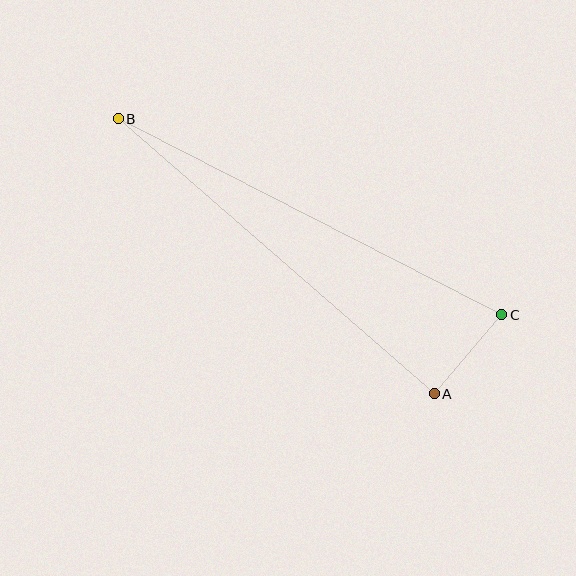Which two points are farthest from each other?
Points B and C are farthest from each other.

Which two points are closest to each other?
Points A and C are closest to each other.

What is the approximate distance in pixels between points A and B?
The distance between A and B is approximately 419 pixels.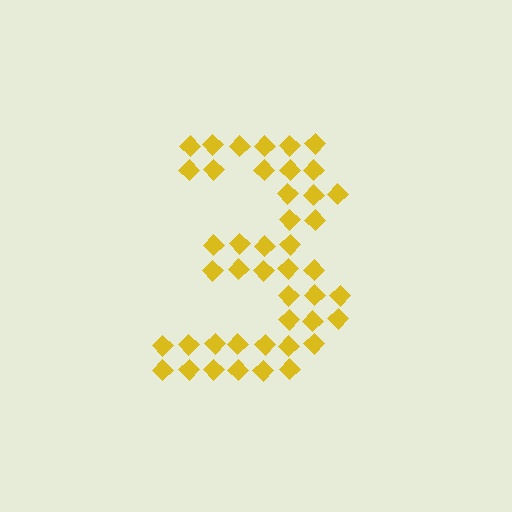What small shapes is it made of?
It is made of small diamonds.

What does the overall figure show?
The overall figure shows the digit 3.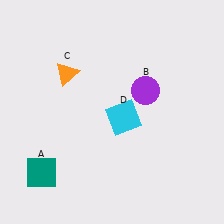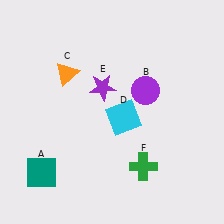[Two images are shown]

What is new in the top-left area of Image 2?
A purple star (E) was added in the top-left area of Image 2.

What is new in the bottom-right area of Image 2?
A green cross (F) was added in the bottom-right area of Image 2.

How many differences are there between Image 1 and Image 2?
There are 2 differences between the two images.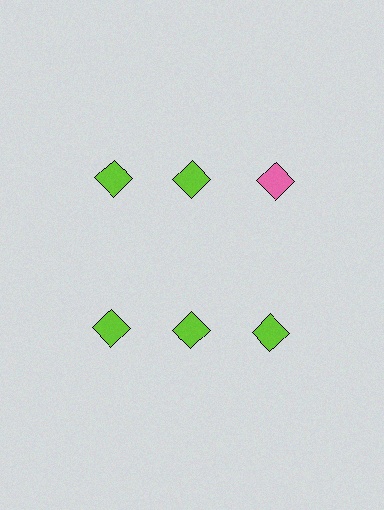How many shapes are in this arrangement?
There are 6 shapes arranged in a grid pattern.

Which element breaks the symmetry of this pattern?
The pink diamond in the top row, center column breaks the symmetry. All other shapes are lime diamonds.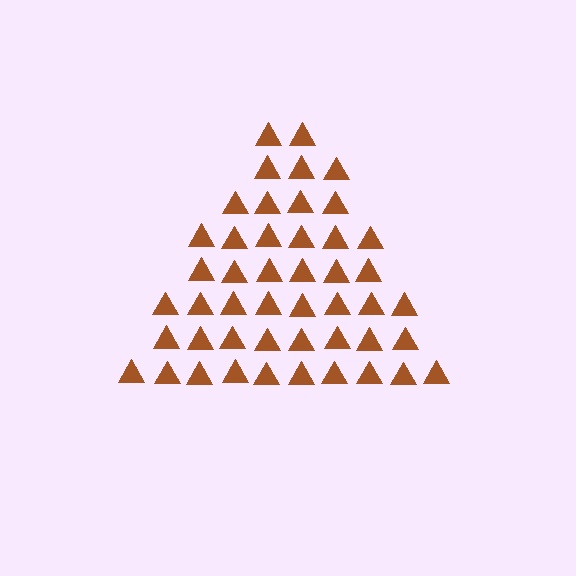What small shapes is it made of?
It is made of small triangles.